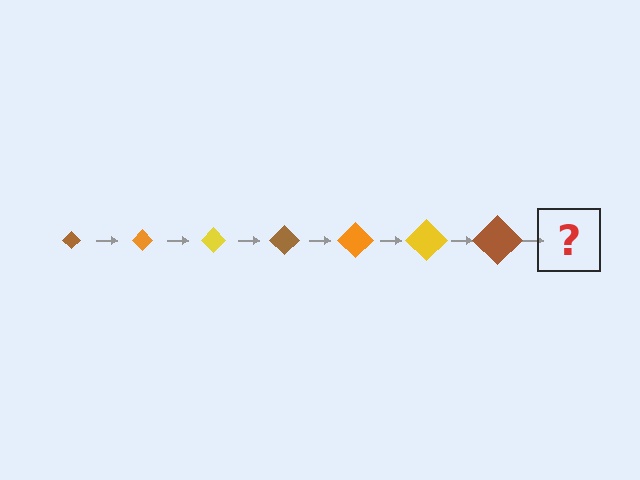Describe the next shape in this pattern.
It should be an orange diamond, larger than the previous one.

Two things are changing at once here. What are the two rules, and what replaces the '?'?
The two rules are that the diamond grows larger each step and the color cycles through brown, orange, and yellow. The '?' should be an orange diamond, larger than the previous one.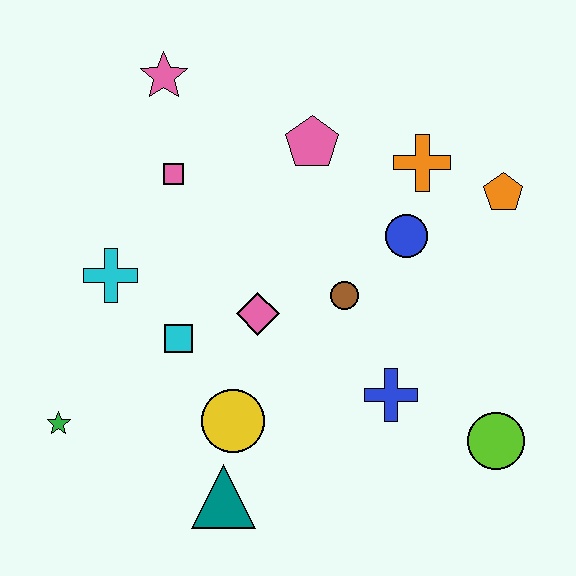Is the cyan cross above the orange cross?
No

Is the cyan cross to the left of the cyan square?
Yes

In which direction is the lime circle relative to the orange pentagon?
The lime circle is below the orange pentagon.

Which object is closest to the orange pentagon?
The orange cross is closest to the orange pentagon.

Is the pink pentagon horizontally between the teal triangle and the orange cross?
Yes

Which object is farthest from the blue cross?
The pink star is farthest from the blue cross.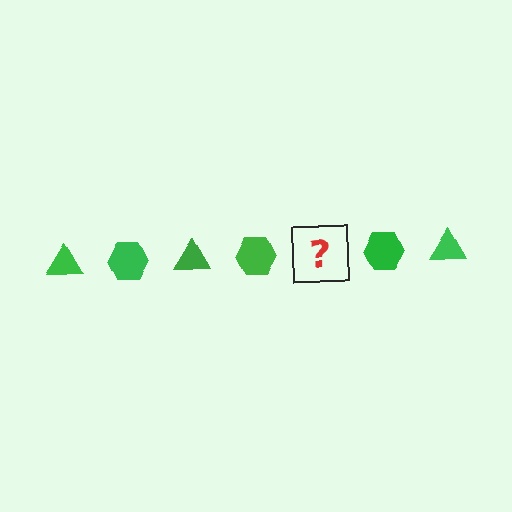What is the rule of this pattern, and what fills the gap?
The rule is that the pattern cycles through triangle, hexagon shapes in green. The gap should be filled with a green triangle.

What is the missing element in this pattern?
The missing element is a green triangle.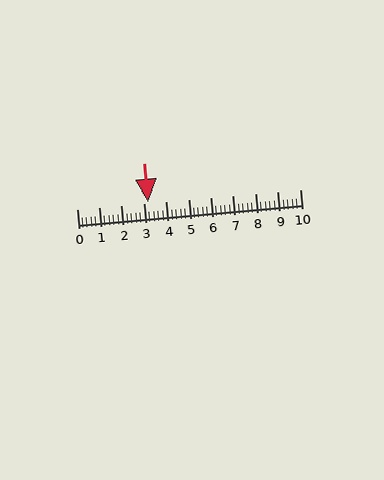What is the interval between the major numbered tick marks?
The major tick marks are spaced 1 units apart.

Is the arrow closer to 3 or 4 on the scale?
The arrow is closer to 3.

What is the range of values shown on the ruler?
The ruler shows values from 0 to 10.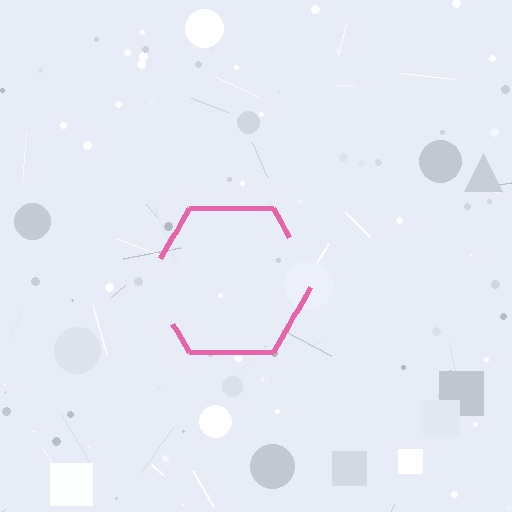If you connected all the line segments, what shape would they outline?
They would outline a hexagon.